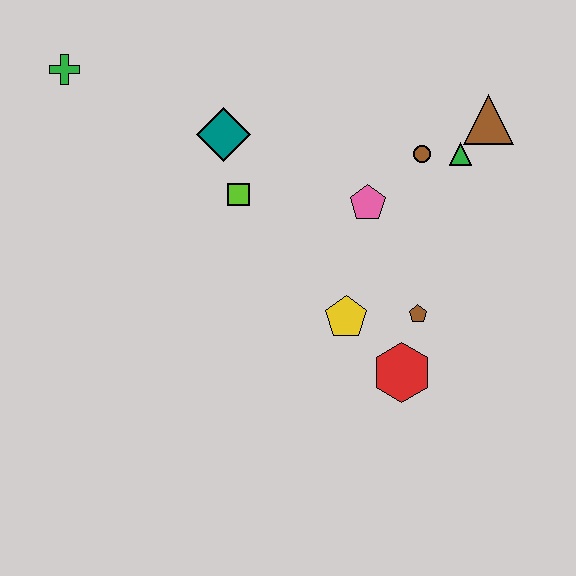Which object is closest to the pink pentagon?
The brown circle is closest to the pink pentagon.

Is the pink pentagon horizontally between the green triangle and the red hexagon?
No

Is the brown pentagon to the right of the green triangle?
No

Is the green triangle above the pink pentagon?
Yes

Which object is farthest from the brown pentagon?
The green cross is farthest from the brown pentagon.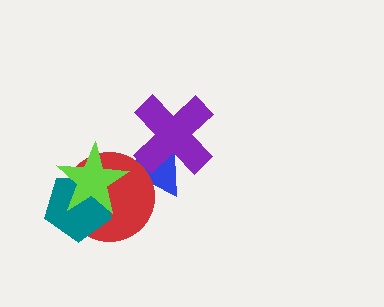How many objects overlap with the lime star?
2 objects overlap with the lime star.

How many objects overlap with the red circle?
3 objects overlap with the red circle.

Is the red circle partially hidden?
Yes, it is partially covered by another shape.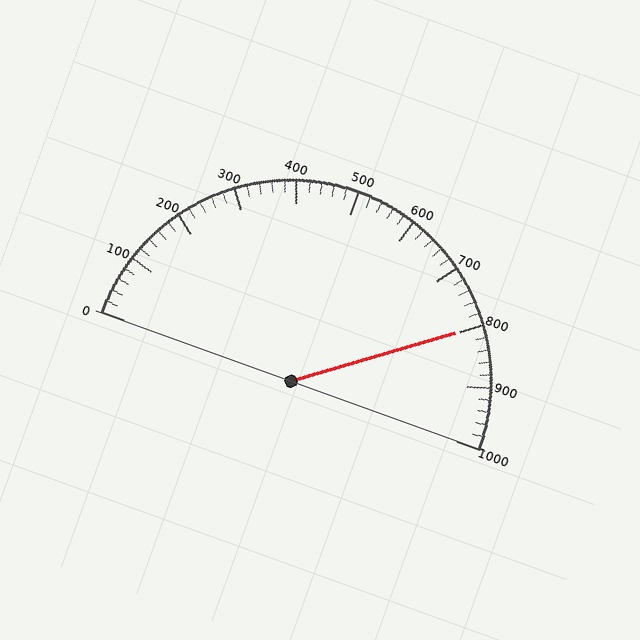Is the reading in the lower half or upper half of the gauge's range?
The reading is in the upper half of the range (0 to 1000).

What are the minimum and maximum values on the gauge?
The gauge ranges from 0 to 1000.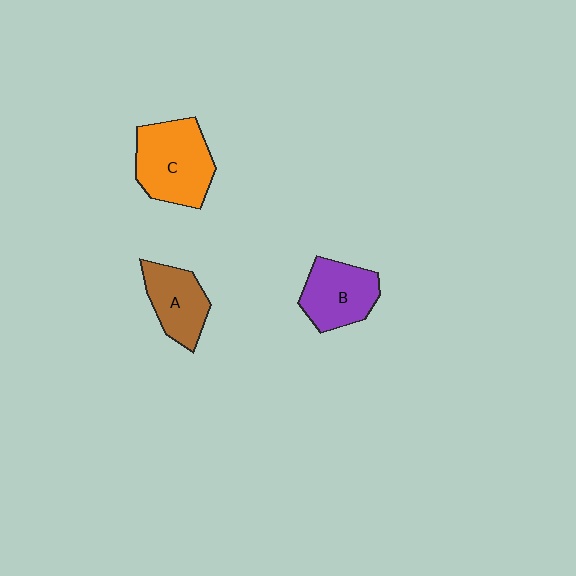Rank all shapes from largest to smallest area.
From largest to smallest: C (orange), B (purple), A (brown).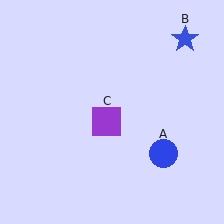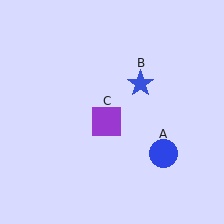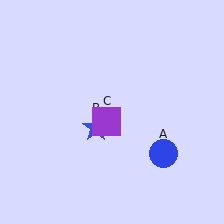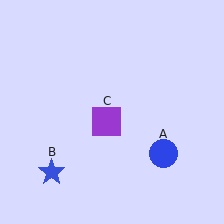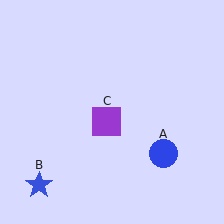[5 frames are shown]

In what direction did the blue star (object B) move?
The blue star (object B) moved down and to the left.